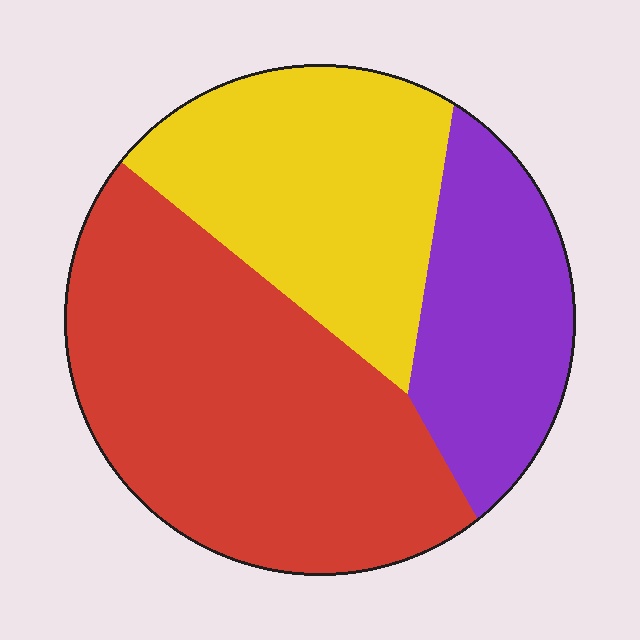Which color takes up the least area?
Purple, at roughly 20%.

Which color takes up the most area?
Red, at roughly 50%.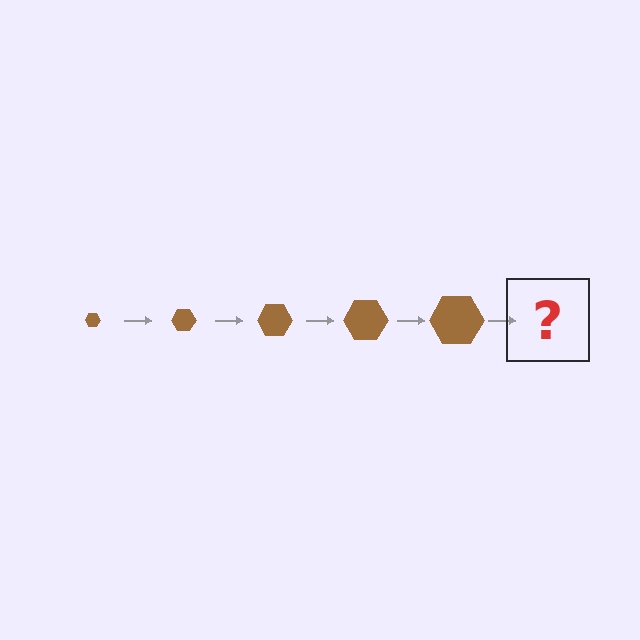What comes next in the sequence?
The next element should be a brown hexagon, larger than the previous one.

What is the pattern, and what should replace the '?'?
The pattern is that the hexagon gets progressively larger each step. The '?' should be a brown hexagon, larger than the previous one.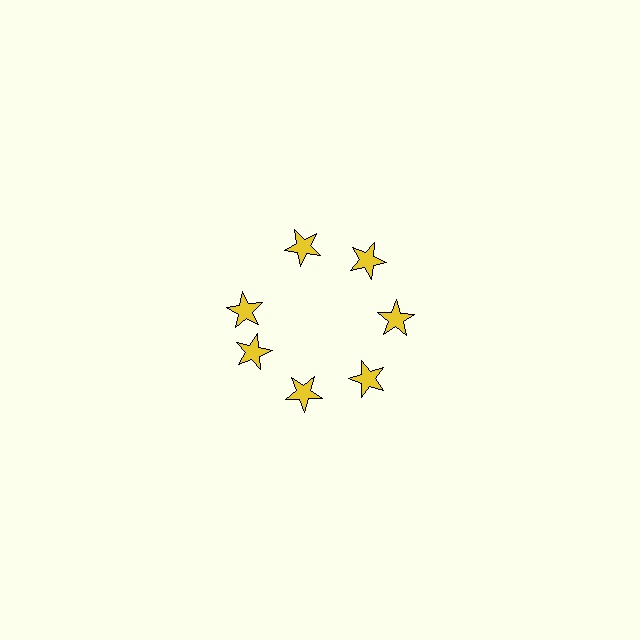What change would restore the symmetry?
The symmetry would be restored by rotating it back into even spacing with its neighbors so that all 7 stars sit at equal angles and equal distance from the center.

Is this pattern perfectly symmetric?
No. The 7 yellow stars are arranged in a ring, but one element near the 10 o'clock position is rotated out of alignment along the ring, breaking the 7-fold rotational symmetry.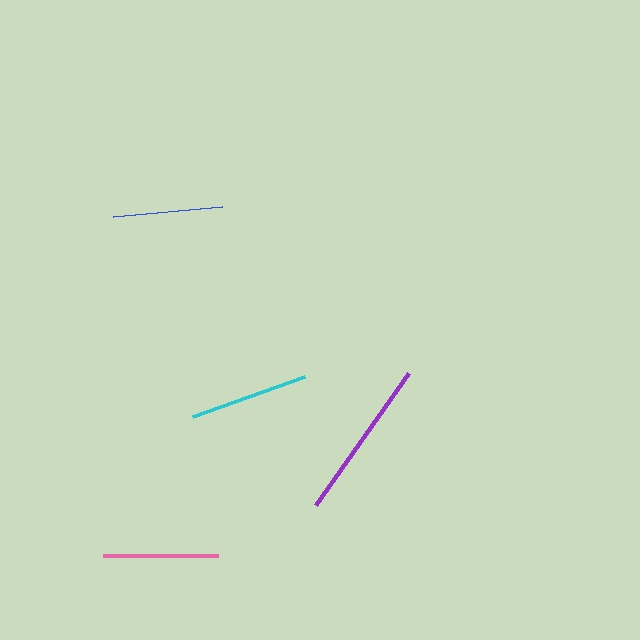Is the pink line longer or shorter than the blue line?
The pink line is longer than the blue line.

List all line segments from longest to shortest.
From longest to shortest: purple, cyan, pink, blue.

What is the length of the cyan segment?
The cyan segment is approximately 119 pixels long.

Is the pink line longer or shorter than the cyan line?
The cyan line is longer than the pink line.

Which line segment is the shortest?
The blue line is the shortest at approximately 109 pixels.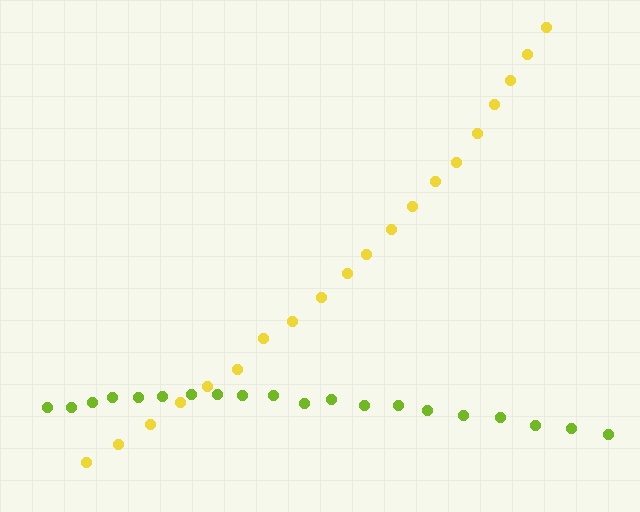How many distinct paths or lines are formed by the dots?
There are 2 distinct paths.